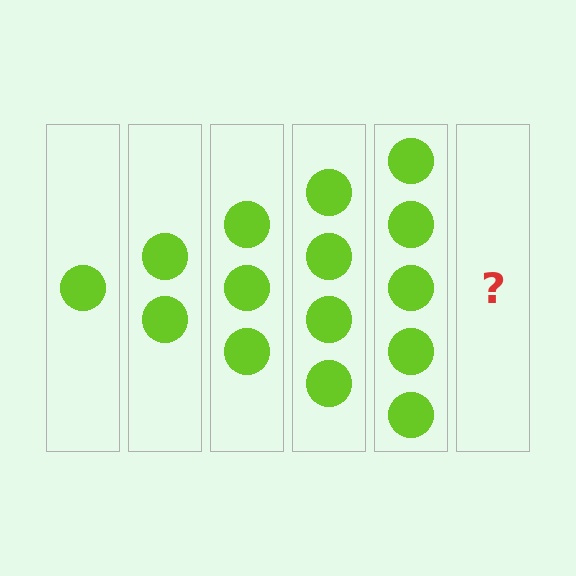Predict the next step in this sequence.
The next step is 6 circles.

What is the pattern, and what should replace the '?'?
The pattern is that each step adds one more circle. The '?' should be 6 circles.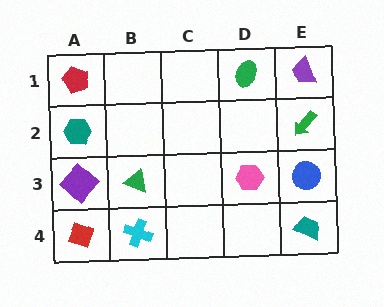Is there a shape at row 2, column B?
No, that cell is empty.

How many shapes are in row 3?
4 shapes.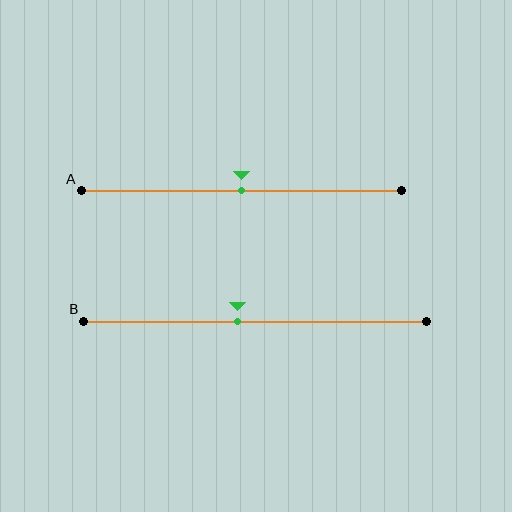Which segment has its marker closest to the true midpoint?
Segment A has its marker closest to the true midpoint.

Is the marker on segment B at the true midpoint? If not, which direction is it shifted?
No, the marker on segment B is shifted to the left by about 5% of the segment length.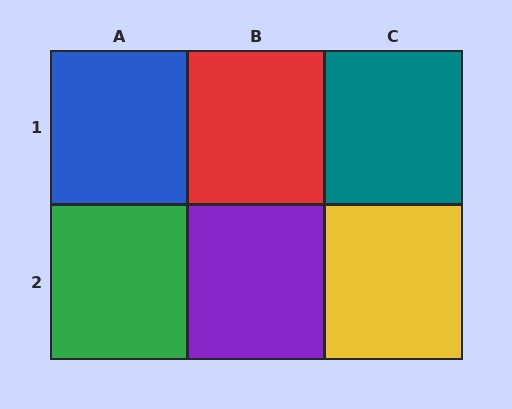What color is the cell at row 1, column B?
Red.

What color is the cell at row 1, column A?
Blue.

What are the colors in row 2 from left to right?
Green, purple, yellow.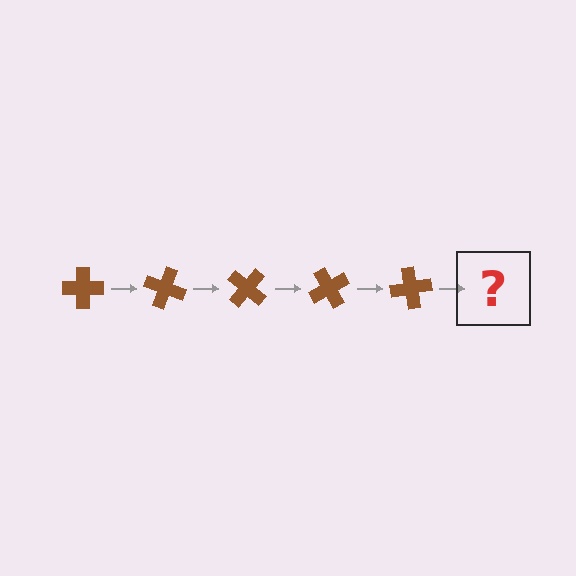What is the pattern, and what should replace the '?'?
The pattern is that the cross rotates 20 degrees each step. The '?' should be a brown cross rotated 100 degrees.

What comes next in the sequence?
The next element should be a brown cross rotated 100 degrees.